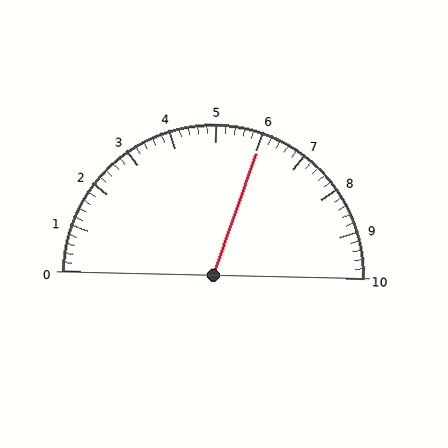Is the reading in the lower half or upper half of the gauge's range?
The reading is in the upper half of the range (0 to 10).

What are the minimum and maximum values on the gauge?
The gauge ranges from 0 to 10.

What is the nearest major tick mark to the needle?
The nearest major tick mark is 6.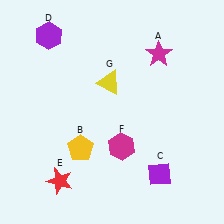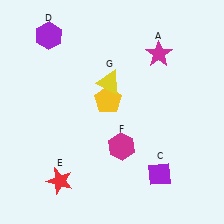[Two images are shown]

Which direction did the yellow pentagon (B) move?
The yellow pentagon (B) moved up.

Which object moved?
The yellow pentagon (B) moved up.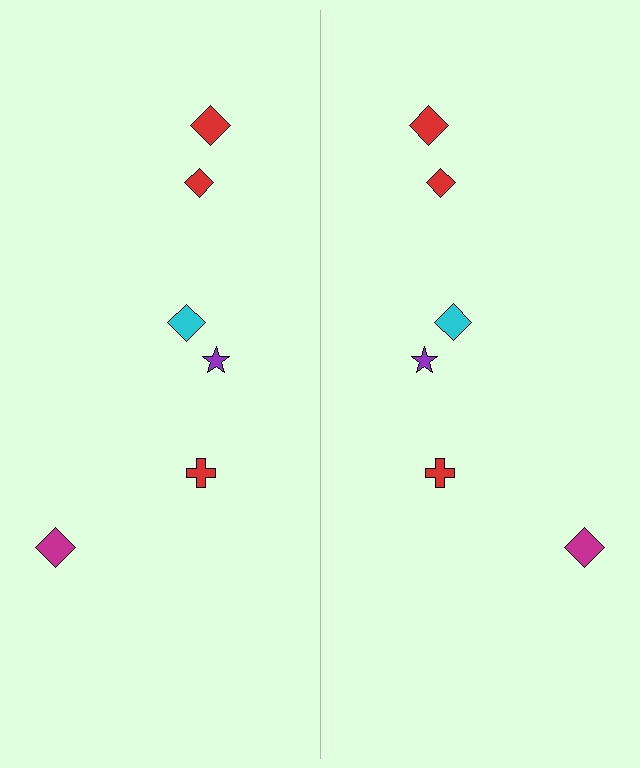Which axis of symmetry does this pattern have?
The pattern has a vertical axis of symmetry running through the center of the image.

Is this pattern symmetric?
Yes, this pattern has bilateral (reflection) symmetry.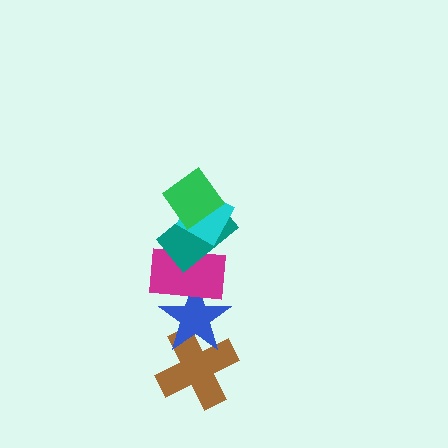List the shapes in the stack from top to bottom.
From top to bottom: the green diamond, the cyan diamond, the teal rectangle, the magenta rectangle, the blue star, the brown cross.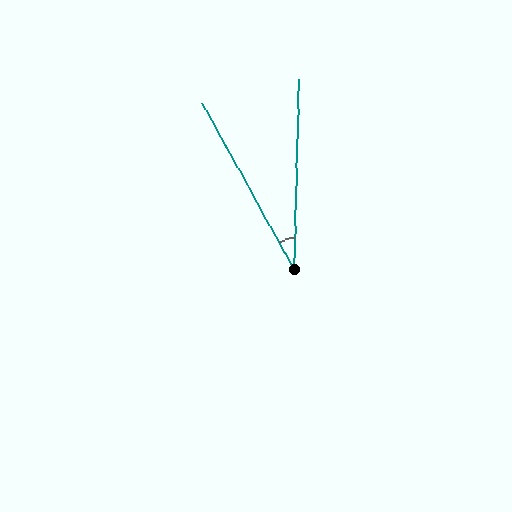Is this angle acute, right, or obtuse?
It is acute.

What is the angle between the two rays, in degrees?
Approximately 30 degrees.